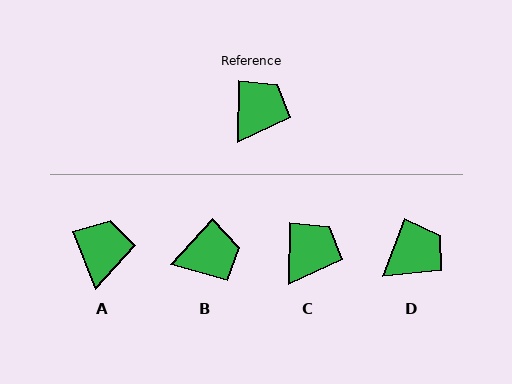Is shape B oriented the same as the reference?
No, it is off by about 41 degrees.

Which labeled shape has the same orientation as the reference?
C.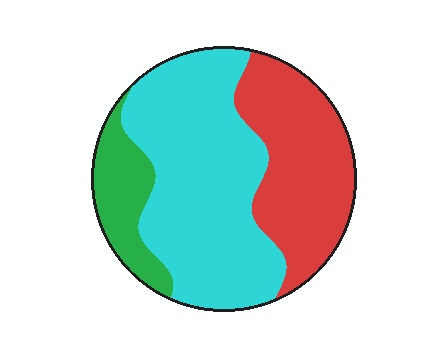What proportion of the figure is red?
Red covers about 35% of the figure.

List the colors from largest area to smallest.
From largest to smallest: cyan, red, green.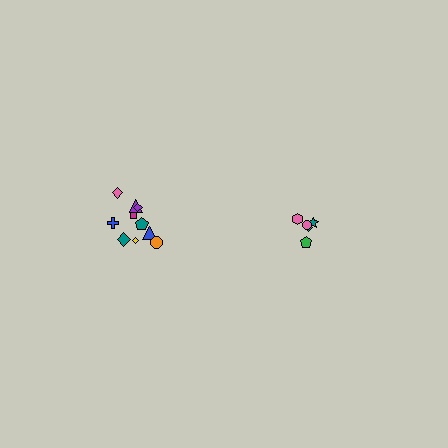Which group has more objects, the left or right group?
The left group.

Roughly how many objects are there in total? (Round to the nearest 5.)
Roughly 15 objects in total.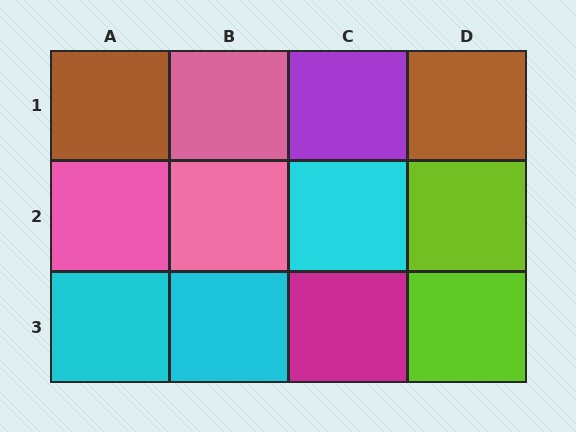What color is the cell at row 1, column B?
Pink.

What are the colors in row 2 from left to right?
Pink, pink, cyan, lime.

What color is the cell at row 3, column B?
Cyan.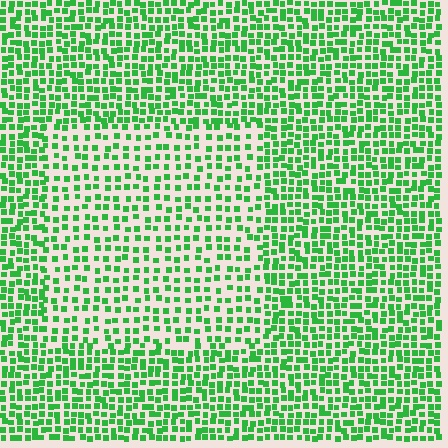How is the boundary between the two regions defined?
The boundary is defined by a change in element density (approximately 1.7x ratio). All elements are the same color, size, and shape.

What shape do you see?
I see a rectangle.